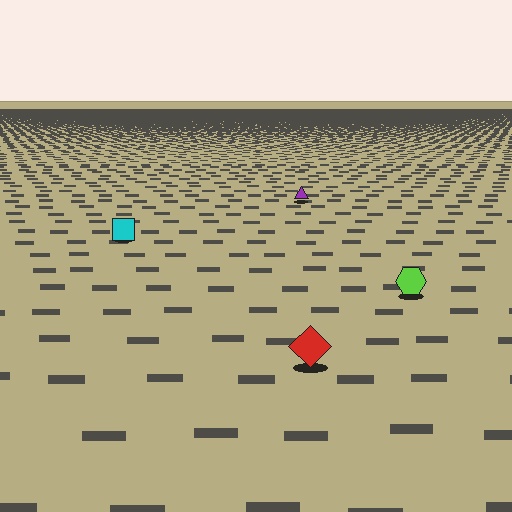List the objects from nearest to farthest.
From nearest to farthest: the red diamond, the lime hexagon, the cyan square, the purple triangle.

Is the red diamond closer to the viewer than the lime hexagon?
Yes. The red diamond is closer — you can tell from the texture gradient: the ground texture is coarser near it.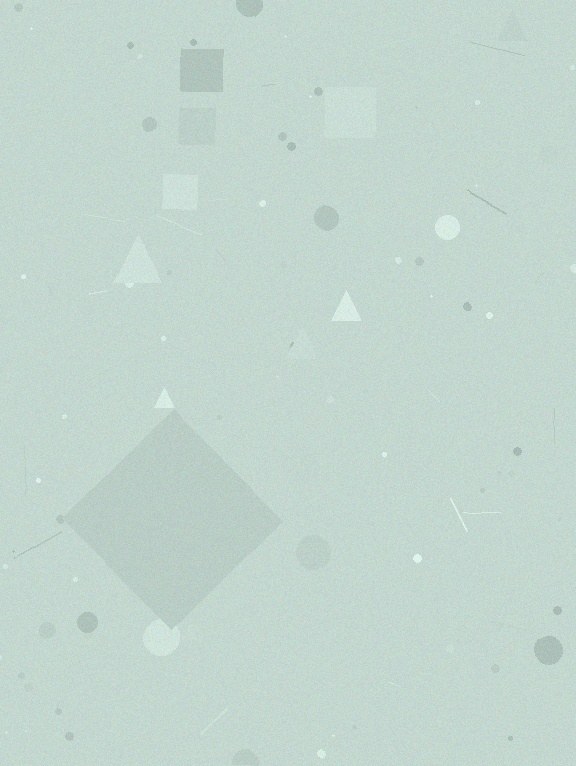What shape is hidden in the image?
A diamond is hidden in the image.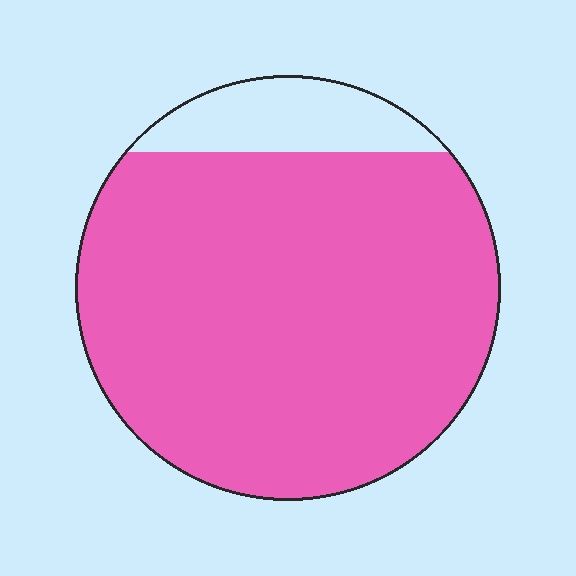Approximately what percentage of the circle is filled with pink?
Approximately 90%.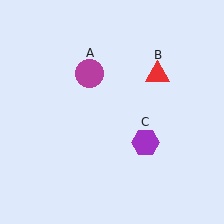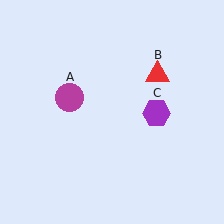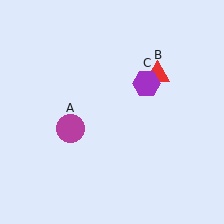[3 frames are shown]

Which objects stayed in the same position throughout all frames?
Red triangle (object B) remained stationary.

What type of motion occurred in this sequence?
The magenta circle (object A), purple hexagon (object C) rotated counterclockwise around the center of the scene.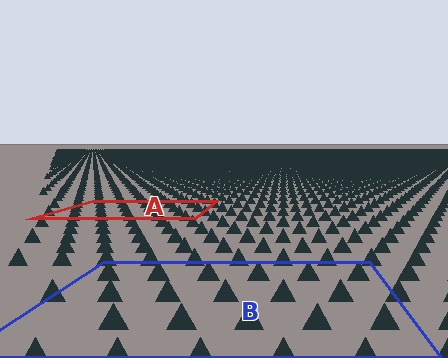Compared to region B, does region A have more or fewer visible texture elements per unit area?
Region A has more texture elements per unit area — they are packed more densely because it is farther away.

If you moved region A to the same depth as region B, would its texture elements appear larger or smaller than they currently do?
They would appear larger. At a closer depth, the same texture elements are projected at a bigger on-screen size.